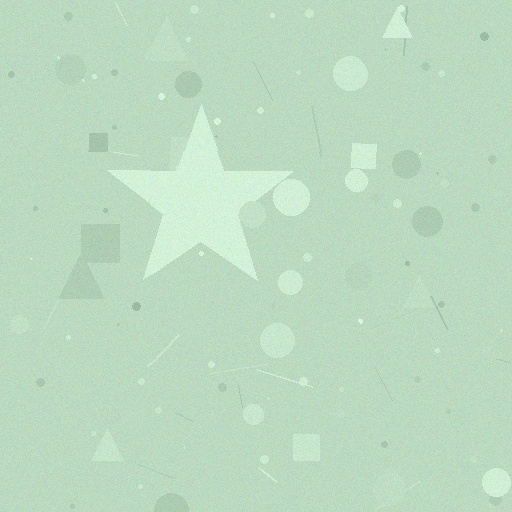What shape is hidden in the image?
A star is hidden in the image.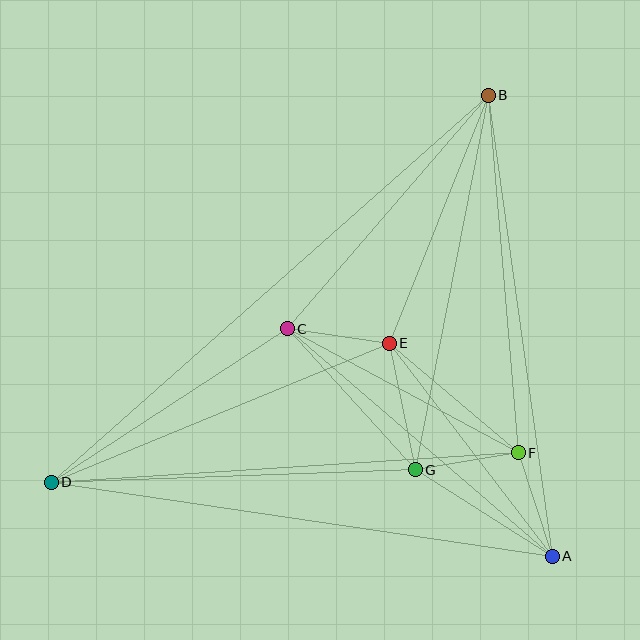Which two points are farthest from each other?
Points B and D are farthest from each other.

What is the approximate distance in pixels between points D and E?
The distance between D and E is approximately 365 pixels.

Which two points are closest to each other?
Points C and E are closest to each other.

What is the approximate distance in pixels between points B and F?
The distance between B and F is approximately 359 pixels.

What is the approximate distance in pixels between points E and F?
The distance between E and F is approximately 169 pixels.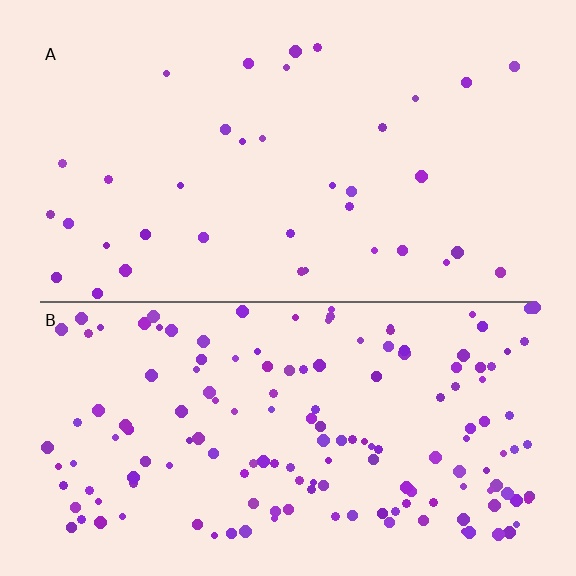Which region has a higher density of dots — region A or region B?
B (the bottom).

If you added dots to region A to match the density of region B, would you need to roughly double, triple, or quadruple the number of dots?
Approximately quadruple.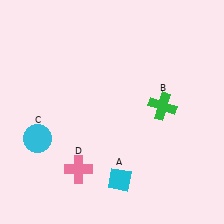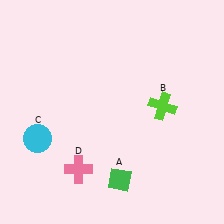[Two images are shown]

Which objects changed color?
A changed from cyan to green. B changed from green to lime.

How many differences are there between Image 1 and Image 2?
There are 2 differences between the two images.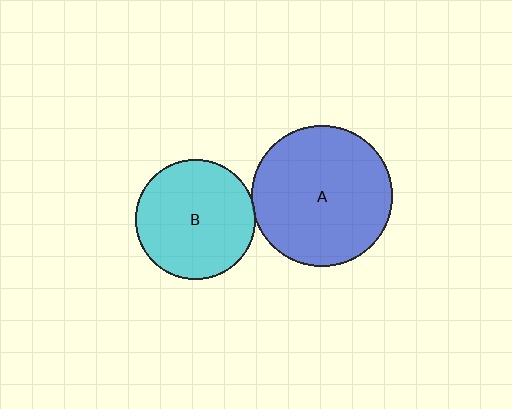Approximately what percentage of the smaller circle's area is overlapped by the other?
Approximately 5%.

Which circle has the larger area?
Circle A (blue).